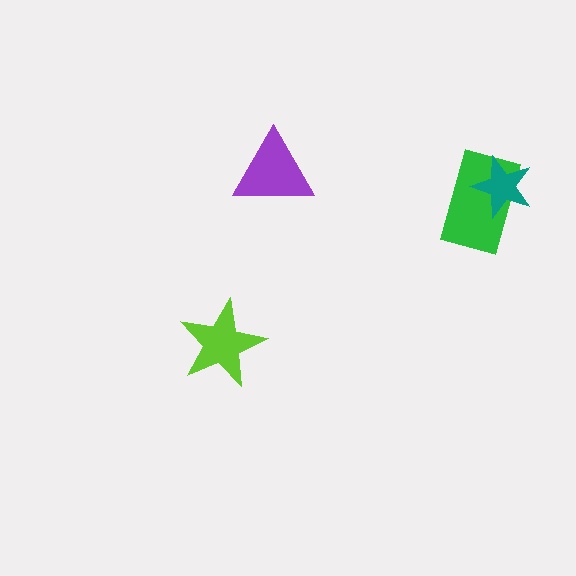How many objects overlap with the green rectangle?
1 object overlaps with the green rectangle.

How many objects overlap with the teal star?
1 object overlaps with the teal star.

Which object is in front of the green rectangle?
The teal star is in front of the green rectangle.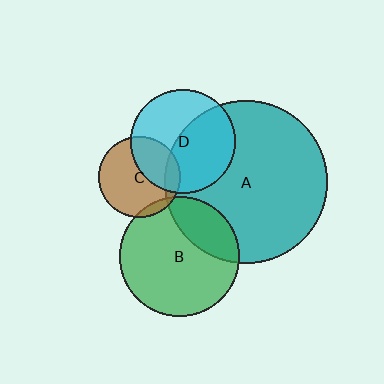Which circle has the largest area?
Circle A (teal).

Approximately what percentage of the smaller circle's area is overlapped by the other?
Approximately 25%.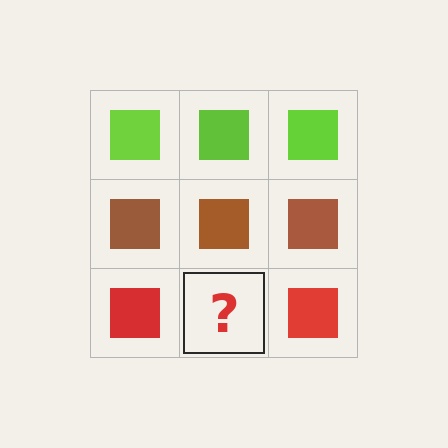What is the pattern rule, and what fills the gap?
The rule is that each row has a consistent color. The gap should be filled with a red square.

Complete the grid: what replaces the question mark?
The question mark should be replaced with a red square.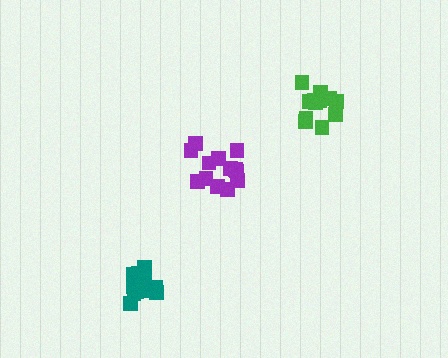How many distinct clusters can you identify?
There are 3 distinct clusters.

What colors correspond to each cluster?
The clusters are colored: purple, green, teal.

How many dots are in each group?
Group 1: 13 dots, Group 2: 12 dots, Group 3: 12 dots (37 total).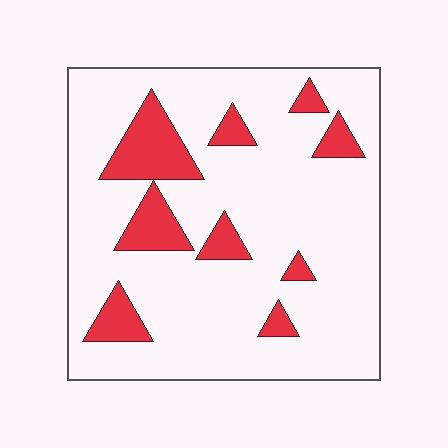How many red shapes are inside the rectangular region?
9.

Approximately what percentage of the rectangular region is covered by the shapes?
Approximately 15%.